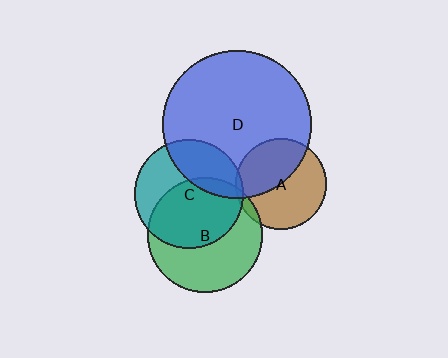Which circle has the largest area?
Circle D (blue).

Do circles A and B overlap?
Yes.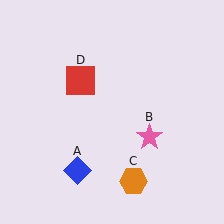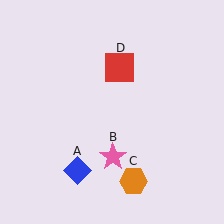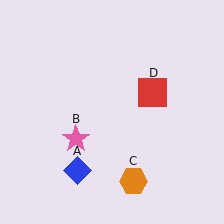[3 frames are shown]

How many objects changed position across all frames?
2 objects changed position: pink star (object B), red square (object D).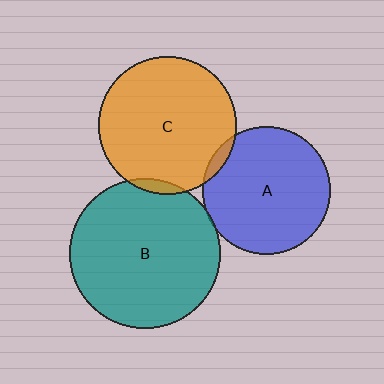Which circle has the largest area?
Circle B (teal).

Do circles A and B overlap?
Yes.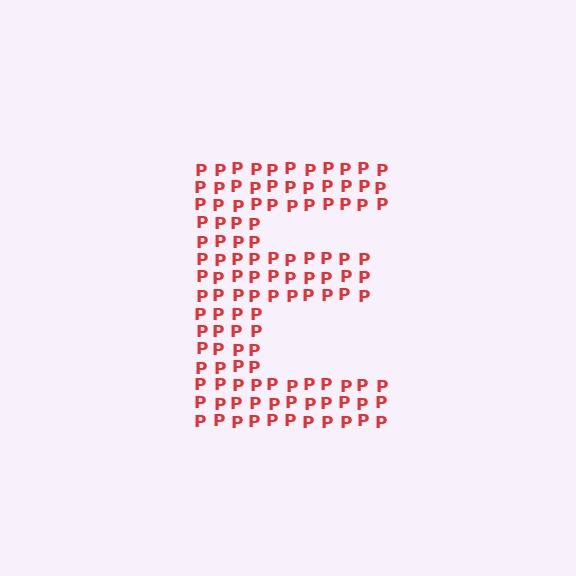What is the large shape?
The large shape is the letter E.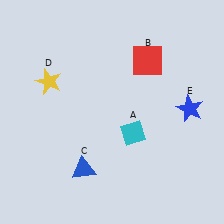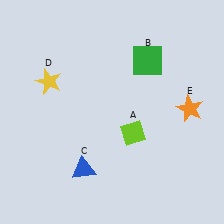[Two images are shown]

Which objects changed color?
A changed from cyan to lime. B changed from red to green. E changed from blue to orange.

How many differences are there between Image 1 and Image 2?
There are 3 differences between the two images.